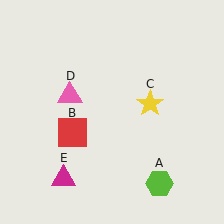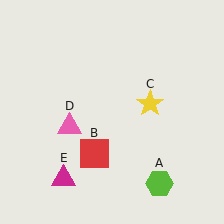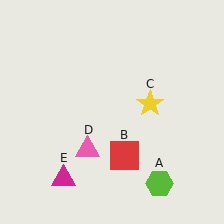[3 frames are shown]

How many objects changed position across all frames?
2 objects changed position: red square (object B), pink triangle (object D).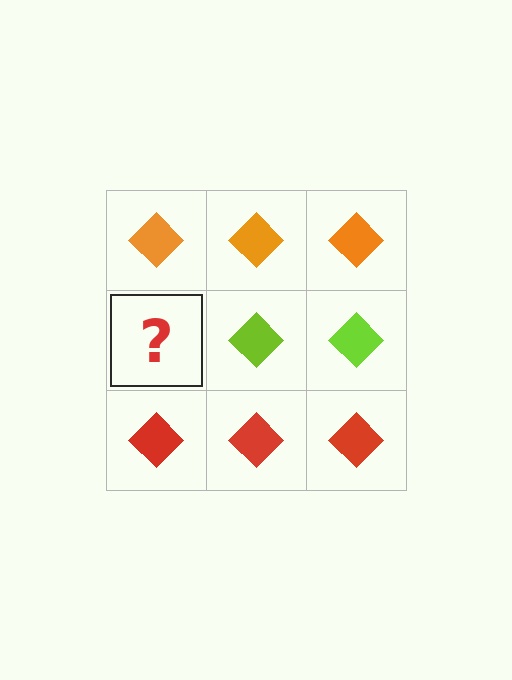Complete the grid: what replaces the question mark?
The question mark should be replaced with a lime diamond.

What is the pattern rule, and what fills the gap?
The rule is that each row has a consistent color. The gap should be filled with a lime diamond.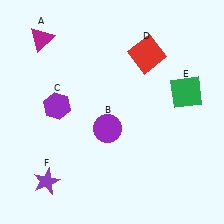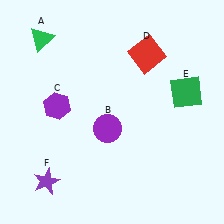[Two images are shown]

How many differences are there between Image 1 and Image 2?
There is 1 difference between the two images.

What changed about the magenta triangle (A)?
In Image 1, A is magenta. In Image 2, it changed to green.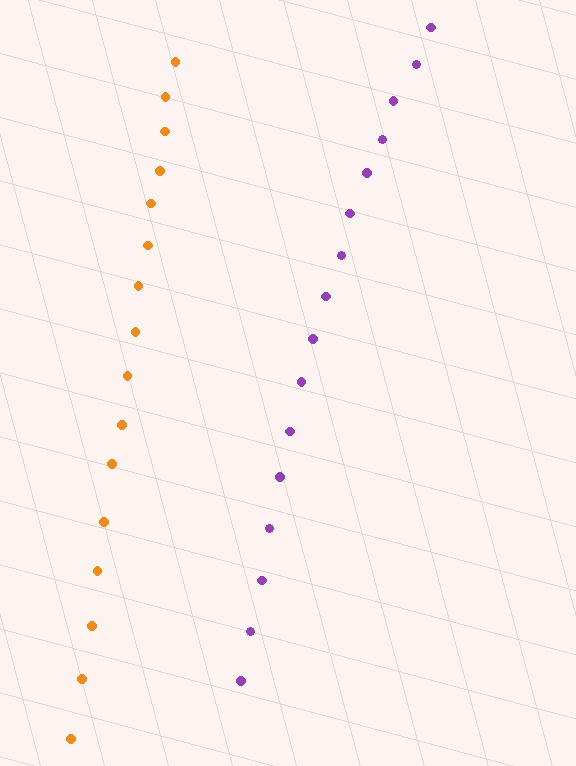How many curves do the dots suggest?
There are 2 distinct paths.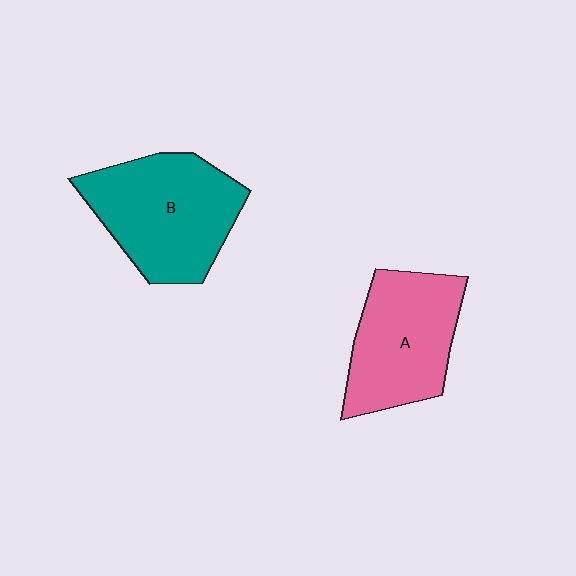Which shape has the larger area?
Shape B (teal).